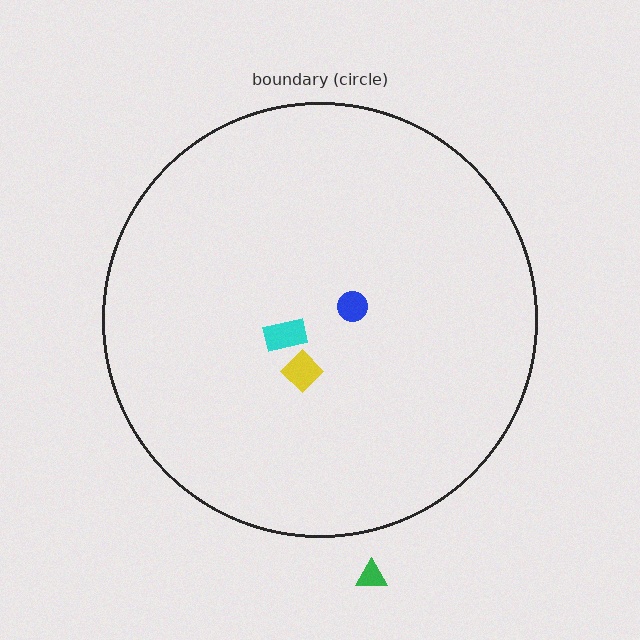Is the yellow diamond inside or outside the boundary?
Inside.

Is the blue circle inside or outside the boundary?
Inside.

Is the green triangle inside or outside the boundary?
Outside.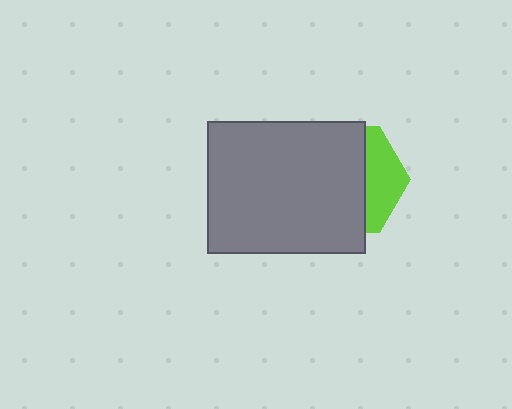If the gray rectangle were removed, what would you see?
You would see the complete lime hexagon.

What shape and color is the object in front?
The object in front is a gray rectangle.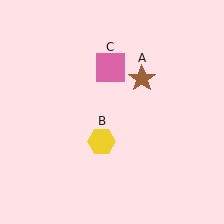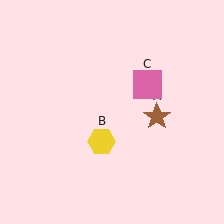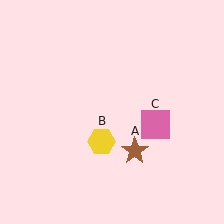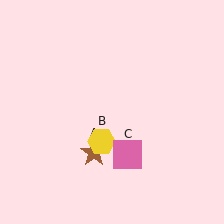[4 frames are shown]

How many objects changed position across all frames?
2 objects changed position: brown star (object A), pink square (object C).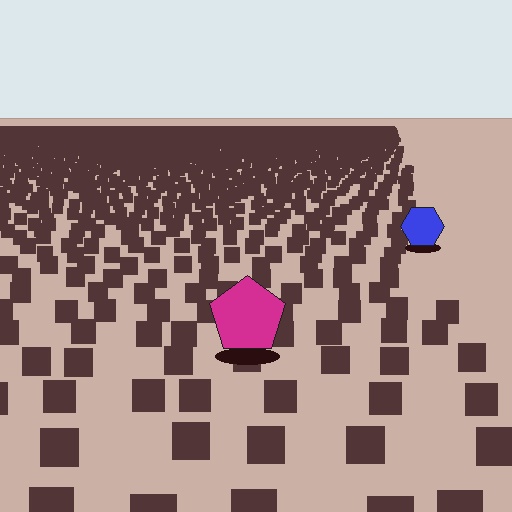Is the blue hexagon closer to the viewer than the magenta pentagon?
No. The magenta pentagon is closer — you can tell from the texture gradient: the ground texture is coarser near it.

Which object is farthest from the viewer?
The blue hexagon is farthest from the viewer. It appears smaller and the ground texture around it is denser.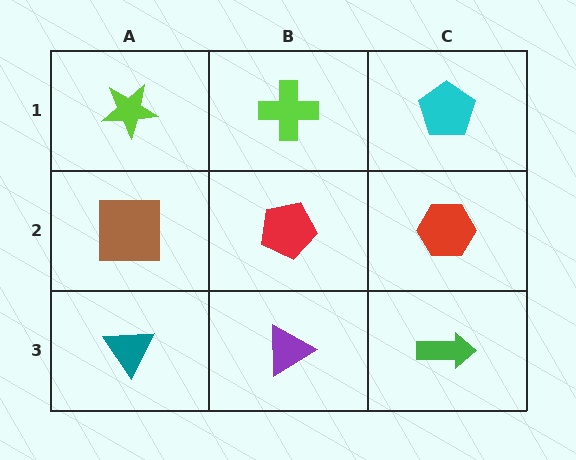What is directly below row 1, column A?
A brown square.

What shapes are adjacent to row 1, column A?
A brown square (row 2, column A), a lime cross (row 1, column B).